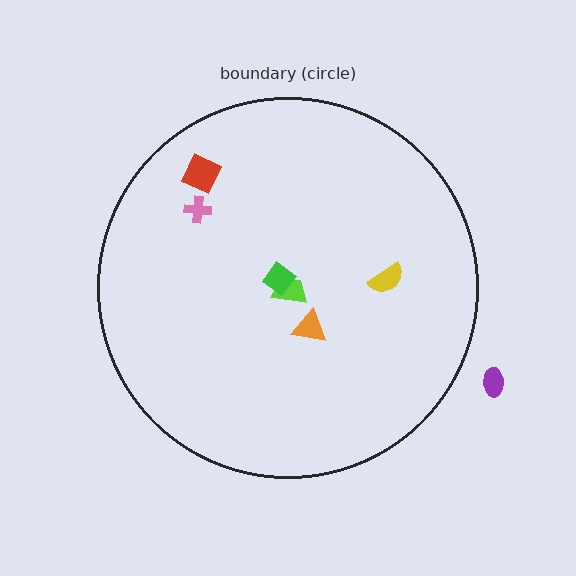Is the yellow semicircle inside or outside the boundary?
Inside.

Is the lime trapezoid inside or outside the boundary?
Inside.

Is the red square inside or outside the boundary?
Inside.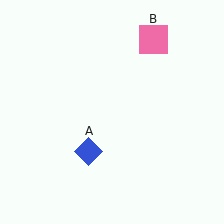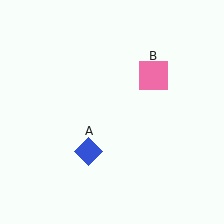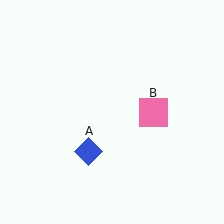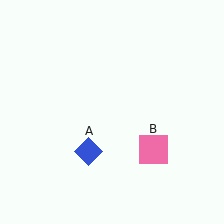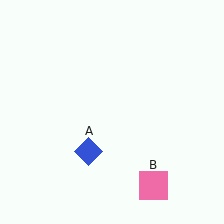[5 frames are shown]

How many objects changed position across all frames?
1 object changed position: pink square (object B).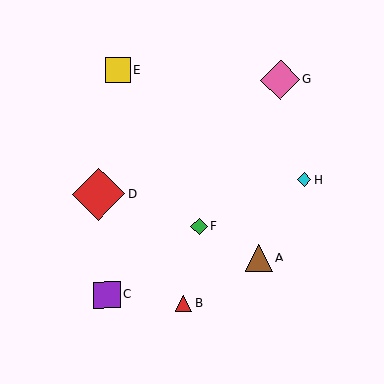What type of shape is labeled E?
Shape E is a yellow square.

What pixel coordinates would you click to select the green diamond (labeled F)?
Click at (199, 226) to select the green diamond F.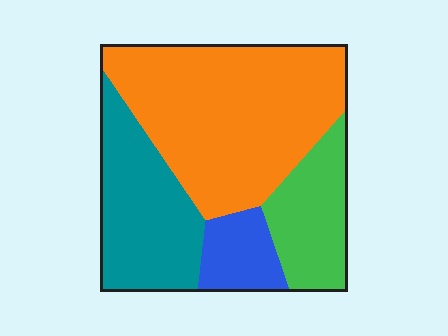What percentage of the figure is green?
Green covers 17% of the figure.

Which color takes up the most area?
Orange, at roughly 50%.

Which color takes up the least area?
Blue, at roughly 10%.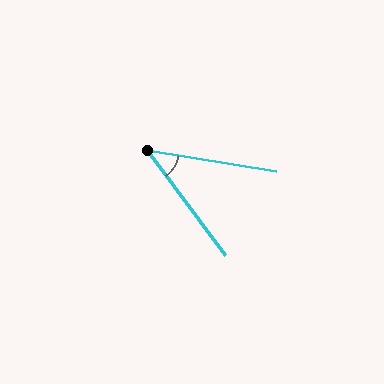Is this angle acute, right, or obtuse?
It is acute.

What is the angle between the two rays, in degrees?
Approximately 44 degrees.